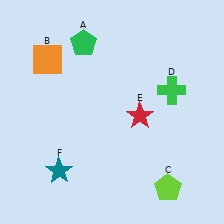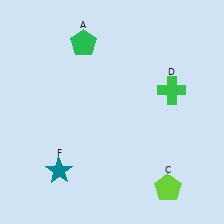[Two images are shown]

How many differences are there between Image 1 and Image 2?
There are 2 differences between the two images.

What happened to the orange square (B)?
The orange square (B) was removed in Image 2. It was in the top-left area of Image 1.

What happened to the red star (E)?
The red star (E) was removed in Image 2. It was in the bottom-right area of Image 1.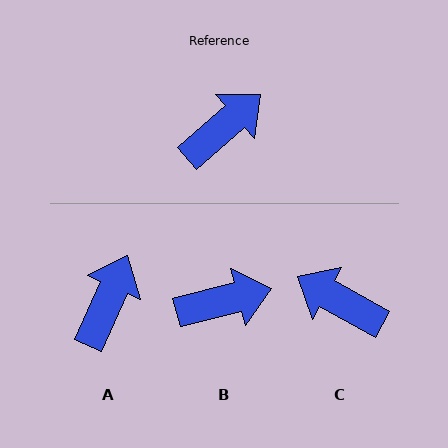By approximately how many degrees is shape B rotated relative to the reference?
Approximately 27 degrees clockwise.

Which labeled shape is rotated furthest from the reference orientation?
C, about 110 degrees away.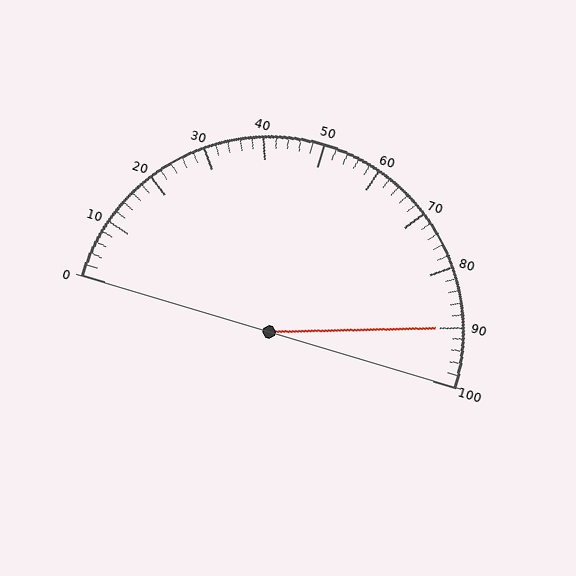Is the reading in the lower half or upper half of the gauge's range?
The reading is in the upper half of the range (0 to 100).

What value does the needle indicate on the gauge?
The needle indicates approximately 90.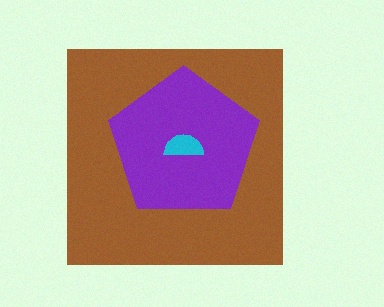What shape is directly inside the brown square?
The purple pentagon.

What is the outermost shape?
The brown square.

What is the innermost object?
The cyan semicircle.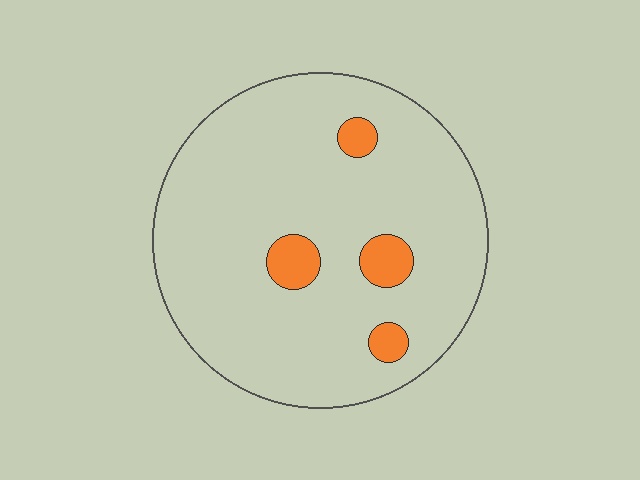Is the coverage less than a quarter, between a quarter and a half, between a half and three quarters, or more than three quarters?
Less than a quarter.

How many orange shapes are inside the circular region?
4.